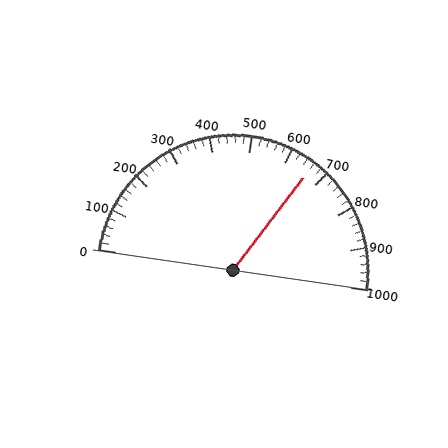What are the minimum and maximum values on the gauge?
The gauge ranges from 0 to 1000.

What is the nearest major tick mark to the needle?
The nearest major tick mark is 700.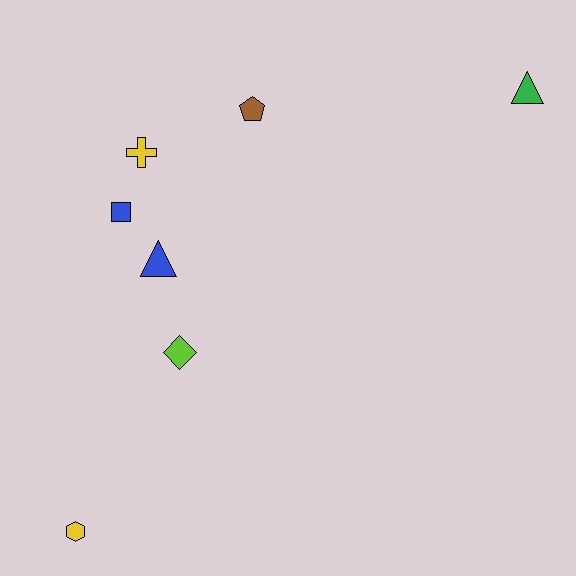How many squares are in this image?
There is 1 square.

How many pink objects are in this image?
There are no pink objects.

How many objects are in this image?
There are 7 objects.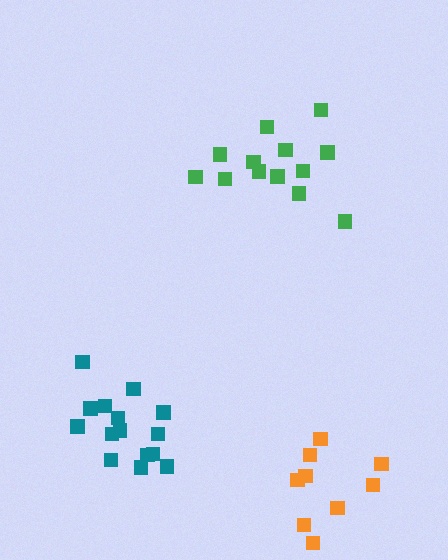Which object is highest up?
The green cluster is topmost.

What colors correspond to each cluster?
The clusters are colored: teal, green, orange.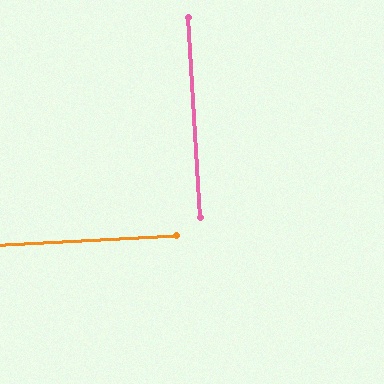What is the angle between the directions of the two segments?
Approximately 90 degrees.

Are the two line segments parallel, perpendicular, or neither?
Perpendicular — they meet at approximately 90°.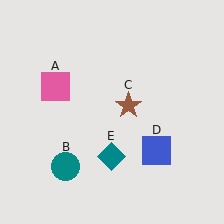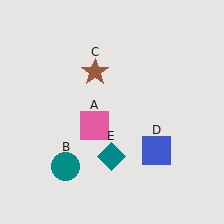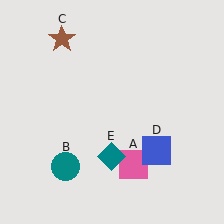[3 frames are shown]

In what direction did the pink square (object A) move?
The pink square (object A) moved down and to the right.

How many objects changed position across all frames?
2 objects changed position: pink square (object A), brown star (object C).